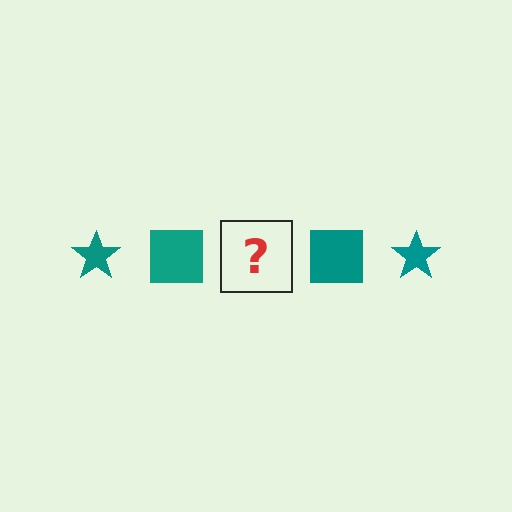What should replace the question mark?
The question mark should be replaced with a teal star.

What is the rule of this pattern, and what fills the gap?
The rule is that the pattern cycles through star, square shapes in teal. The gap should be filled with a teal star.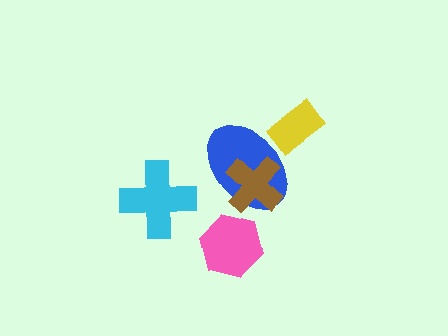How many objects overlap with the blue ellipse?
2 objects overlap with the blue ellipse.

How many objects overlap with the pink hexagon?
0 objects overlap with the pink hexagon.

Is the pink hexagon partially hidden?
No, no other shape covers it.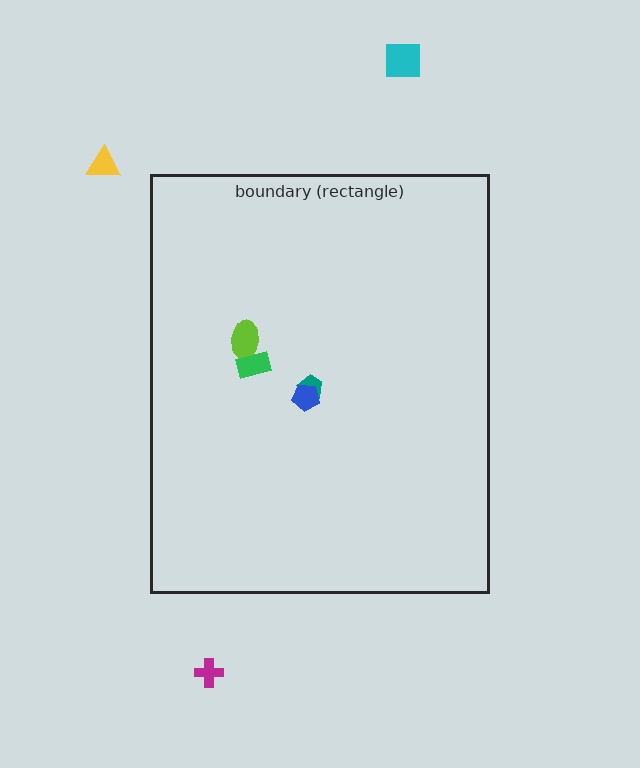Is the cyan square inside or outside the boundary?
Outside.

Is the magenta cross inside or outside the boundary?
Outside.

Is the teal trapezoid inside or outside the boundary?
Inside.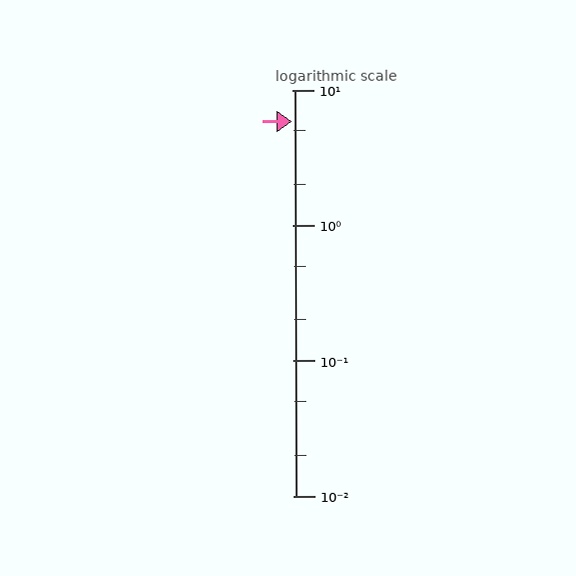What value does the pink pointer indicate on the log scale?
The pointer indicates approximately 5.9.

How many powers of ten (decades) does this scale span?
The scale spans 3 decades, from 0.01 to 10.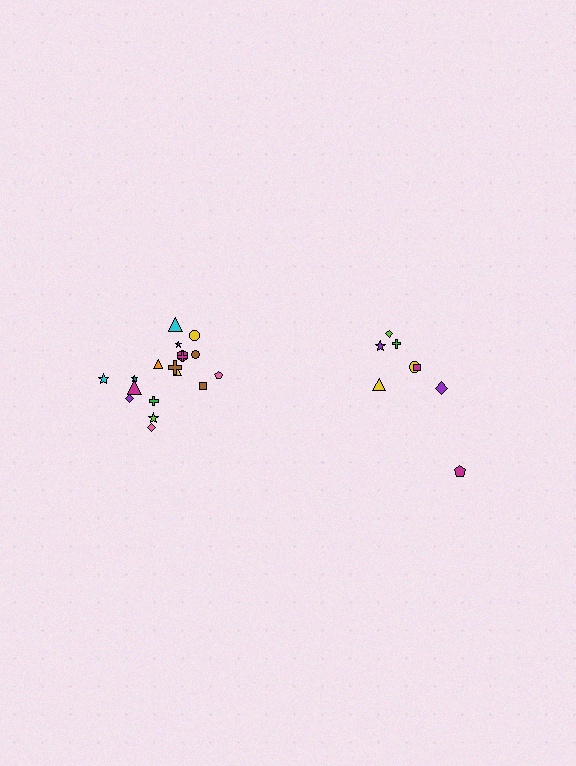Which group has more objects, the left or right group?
The left group.